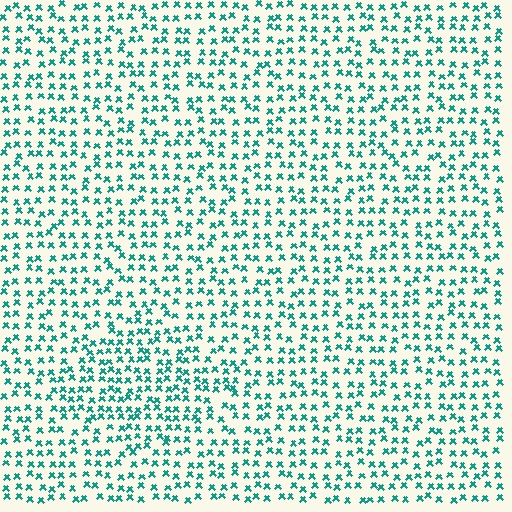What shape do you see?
I see a diamond.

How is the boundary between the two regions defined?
The boundary is defined by a change in element density (approximately 1.4x ratio). All elements are the same color, size, and shape.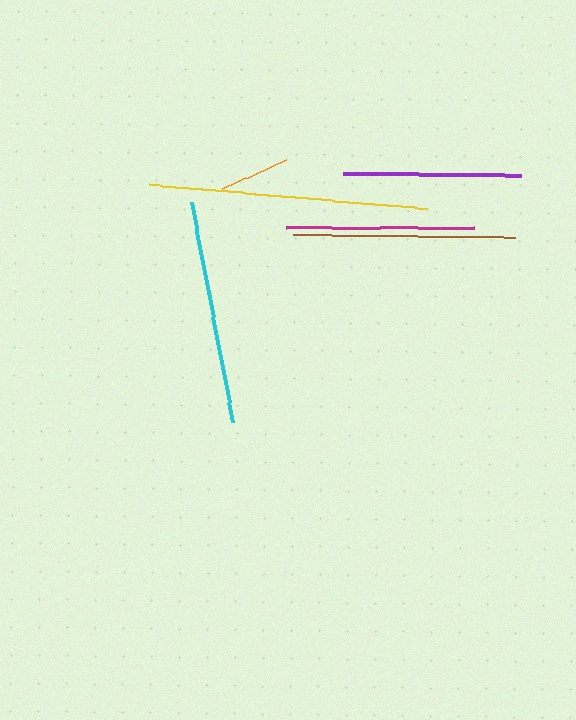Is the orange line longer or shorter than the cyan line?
The cyan line is longer than the orange line.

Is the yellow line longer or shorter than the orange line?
The yellow line is longer than the orange line.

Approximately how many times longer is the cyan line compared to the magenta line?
The cyan line is approximately 1.2 times the length of the magenta line.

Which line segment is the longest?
The yellow line is the longest at approximately 278 pixels.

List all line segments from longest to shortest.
From longest to shortest: yellow, cyan, brown, magenta, purple, orange.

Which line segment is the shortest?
The orange line is the shortest at approximately 72 pixels.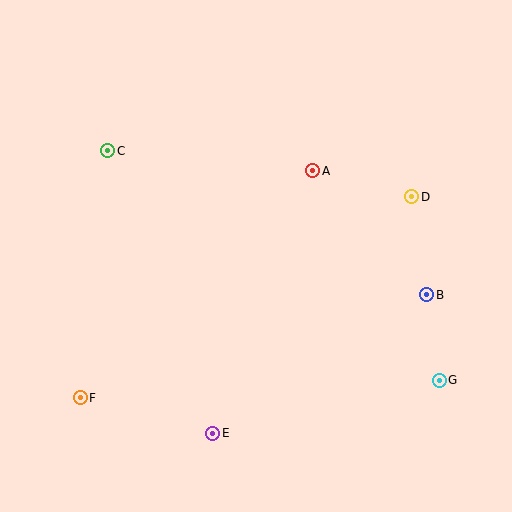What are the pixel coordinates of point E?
Point E is at (213, 433).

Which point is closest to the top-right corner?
Point D is closest to the top-right corner.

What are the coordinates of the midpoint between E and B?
The midpoint between E and B is at (320, 364).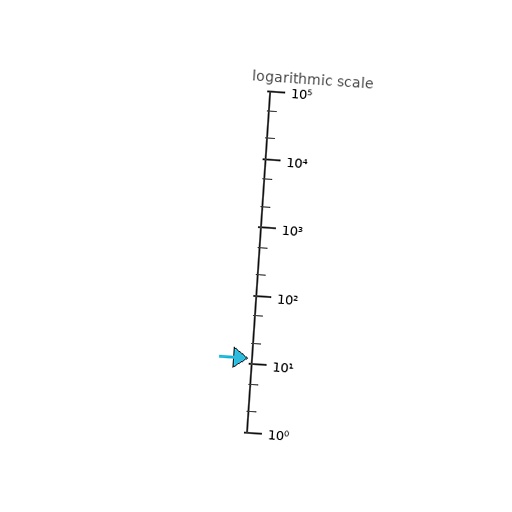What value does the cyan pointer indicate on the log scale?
The pointer indicates approximately 12.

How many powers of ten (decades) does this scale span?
The scale spans 5 decades, from 1 to 100000.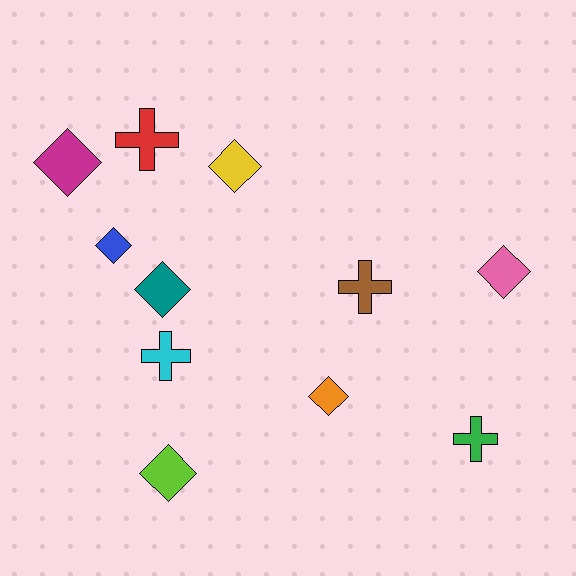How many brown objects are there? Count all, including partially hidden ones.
There is 1 brown object.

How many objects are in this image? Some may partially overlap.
There are 11 objects.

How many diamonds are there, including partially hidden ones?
There are 7 diamonds.